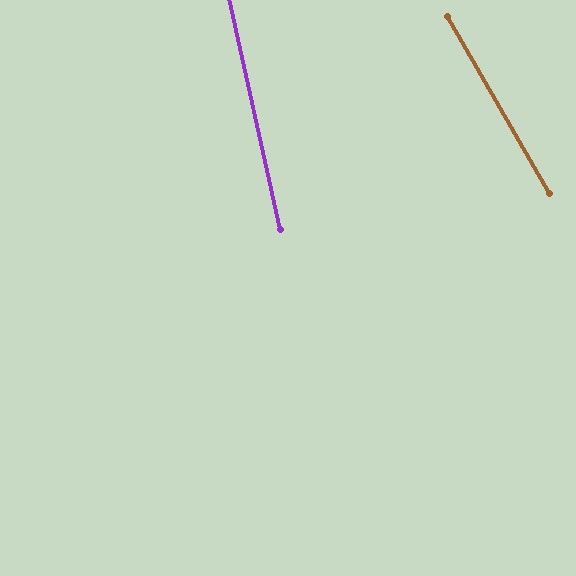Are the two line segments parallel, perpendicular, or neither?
Neither parallel nor perpendicular — they differ by about 18°.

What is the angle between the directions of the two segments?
Approximately 18 degrees.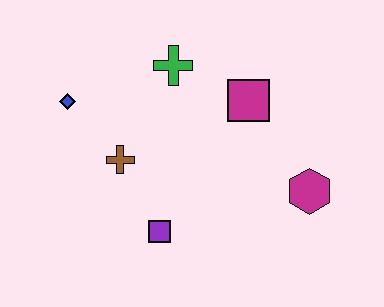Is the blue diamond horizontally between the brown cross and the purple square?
No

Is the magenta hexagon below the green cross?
Yes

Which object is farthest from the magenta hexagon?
The blue diamond is farthest from the magenta hexagon.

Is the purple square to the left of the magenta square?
Yes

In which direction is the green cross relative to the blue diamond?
The green cross is to the right of the blue diamond.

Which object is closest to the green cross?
The magenta square is closest to the green cross.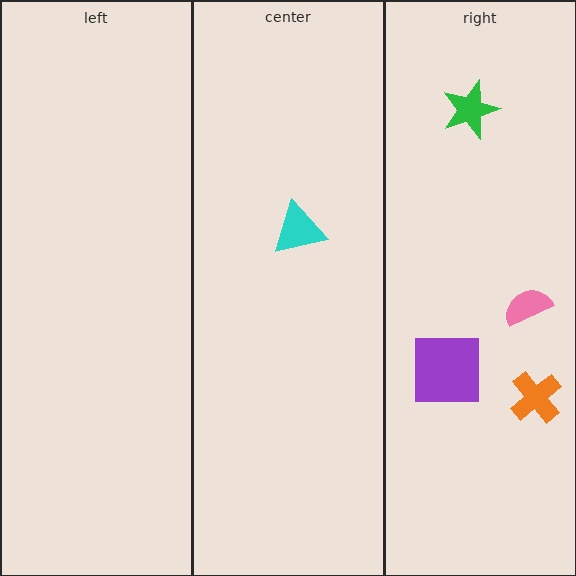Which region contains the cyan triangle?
The center region.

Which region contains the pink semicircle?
The right region.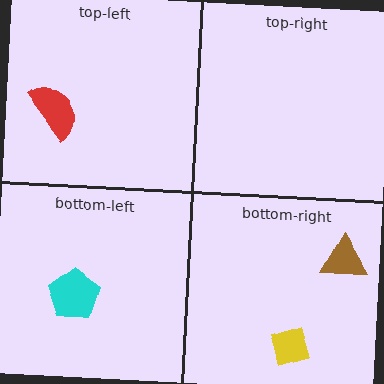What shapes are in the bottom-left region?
The cyan pentagon.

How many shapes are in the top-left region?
1.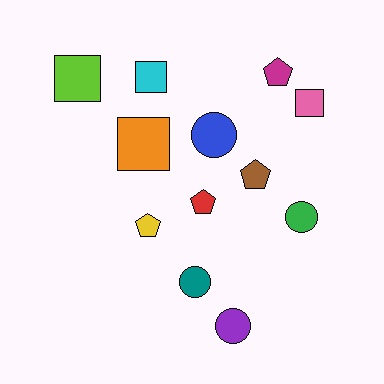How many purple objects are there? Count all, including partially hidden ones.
There is 1 purple object.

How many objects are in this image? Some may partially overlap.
There are 12 objects.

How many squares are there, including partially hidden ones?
There are 4 squares.